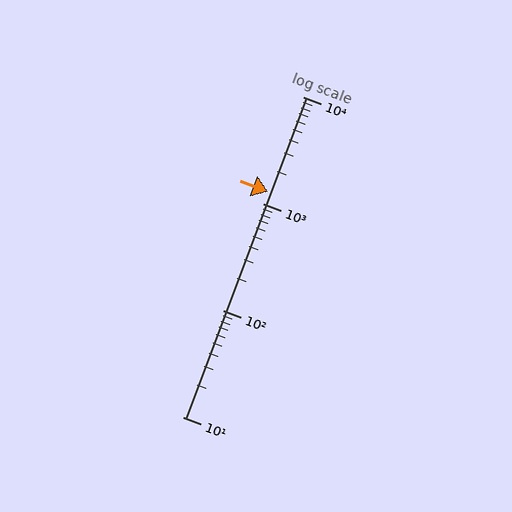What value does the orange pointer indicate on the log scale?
The pointer indicates approximately 1300.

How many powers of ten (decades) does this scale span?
The scale spans 3 decades, from 10 to 10000.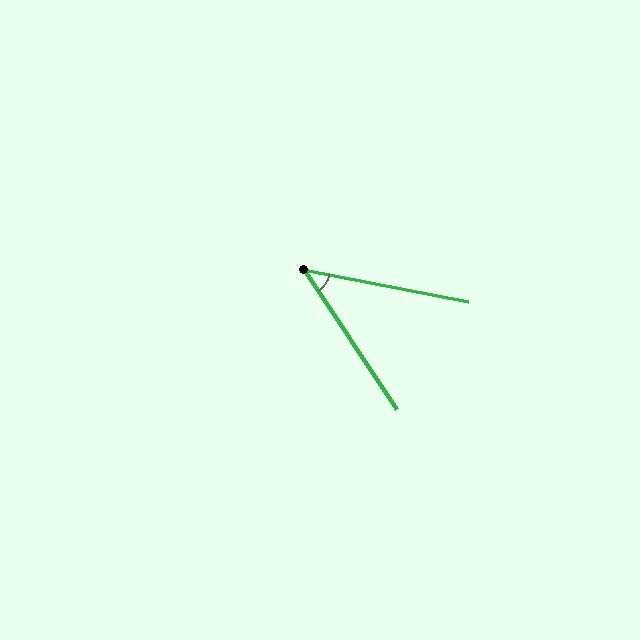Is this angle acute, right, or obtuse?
It is acute.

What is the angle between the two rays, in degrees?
Approximately 45 degrees.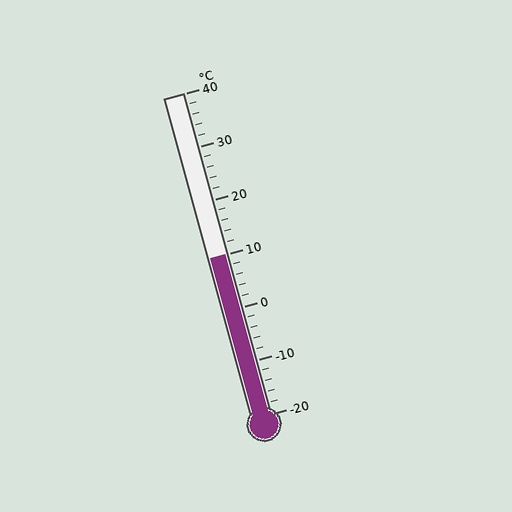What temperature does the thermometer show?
The thermometer shows approximately 10°C.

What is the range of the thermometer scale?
The thermometer scale ranges from -20°C to 40°C.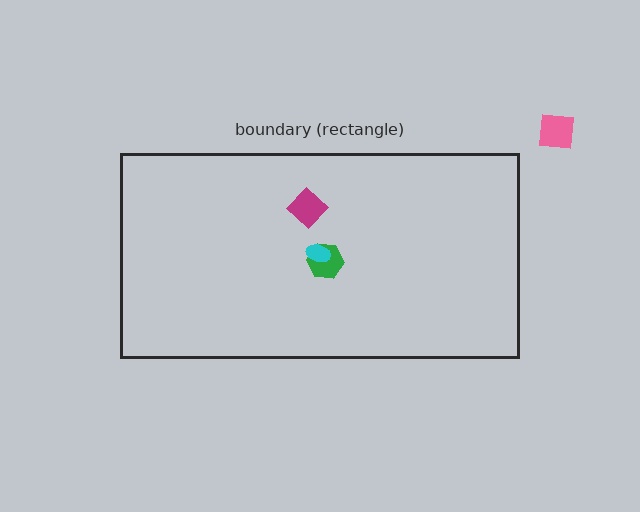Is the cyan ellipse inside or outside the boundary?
Inside.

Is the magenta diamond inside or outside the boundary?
Inside.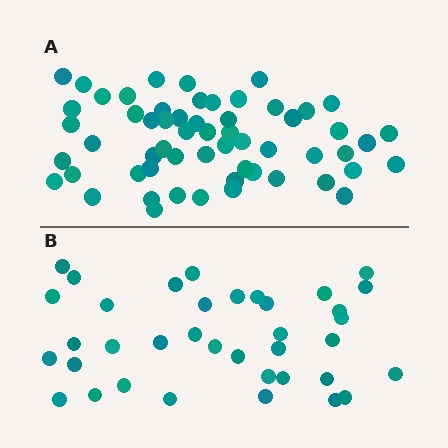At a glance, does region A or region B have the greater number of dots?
Region A (the top region) has more dots.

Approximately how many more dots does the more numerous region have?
Region A has approximately 20 more dots than region B.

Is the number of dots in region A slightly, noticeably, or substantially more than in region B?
Region A has substantially more. The ratio is roughly 1.6 to 1.